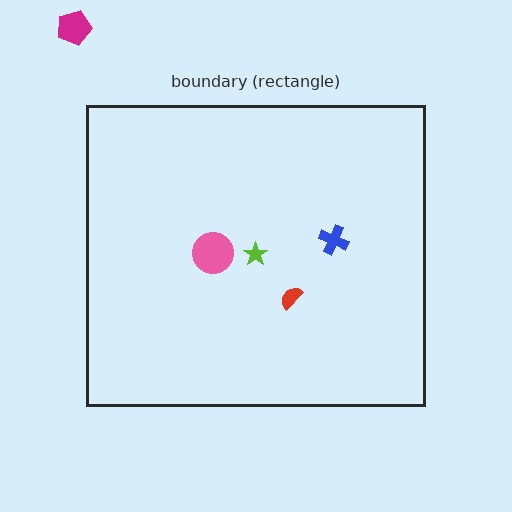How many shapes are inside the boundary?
4 inside, 1 outside.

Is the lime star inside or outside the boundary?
Inside.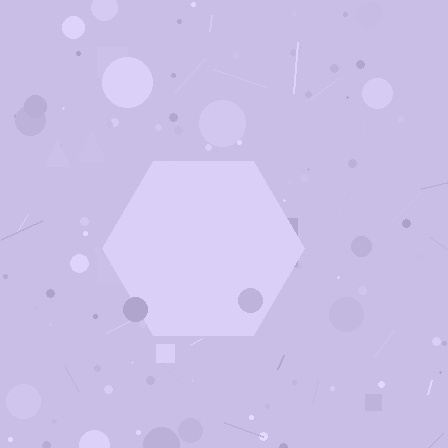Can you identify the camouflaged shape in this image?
The camouflaged shape is a hexagon.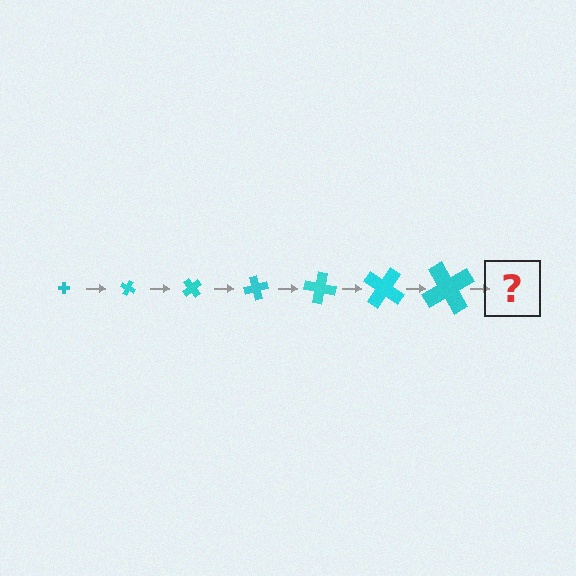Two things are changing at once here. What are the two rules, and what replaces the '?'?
The two rules are that the cross grows larger each step and it rotates 25 degrees each step. The '?' should be a cross, larger than the previous one and rotated 175 degrees from the start.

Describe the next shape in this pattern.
It should be a cross, larger than the previous one and rotated 175 degrees from the start.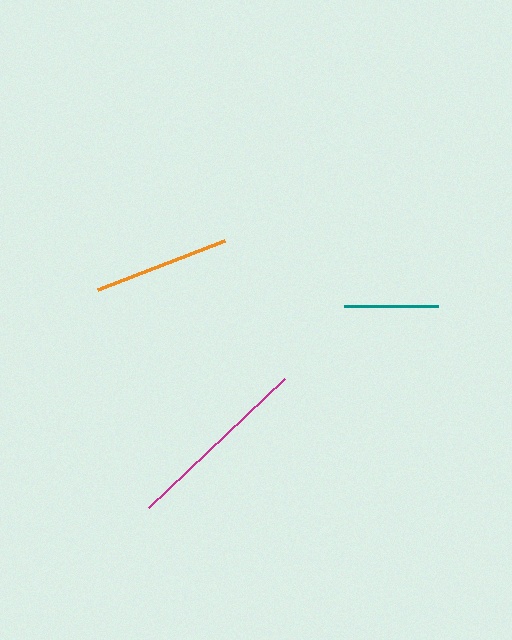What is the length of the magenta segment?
The magenta segment is approximately 188 pixels long.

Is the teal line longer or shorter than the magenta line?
The magenta line is longer than the teal line.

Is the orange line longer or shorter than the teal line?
The orange line is longer than the teal line.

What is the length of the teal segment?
The teal segment is approximately 94 pixels long.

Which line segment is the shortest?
The teal line is the shortest at approximately 94 pixels.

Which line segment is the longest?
The magenta line is the longest at approximately 188 pixels.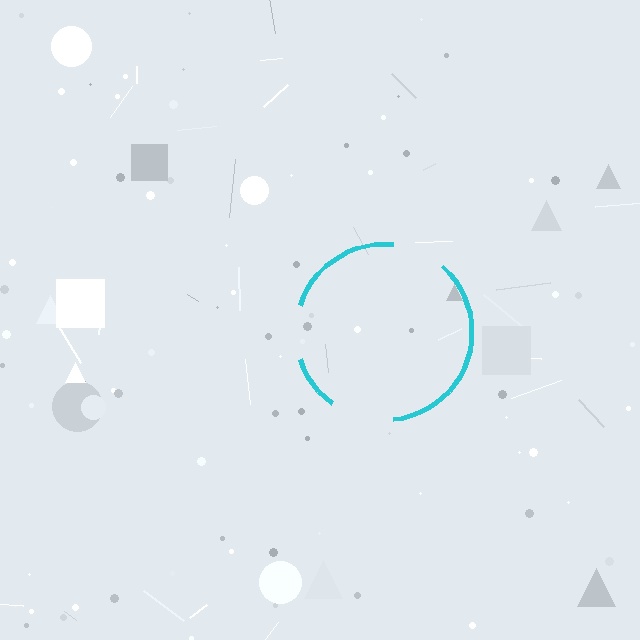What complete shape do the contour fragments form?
The contour fragments form a circle.